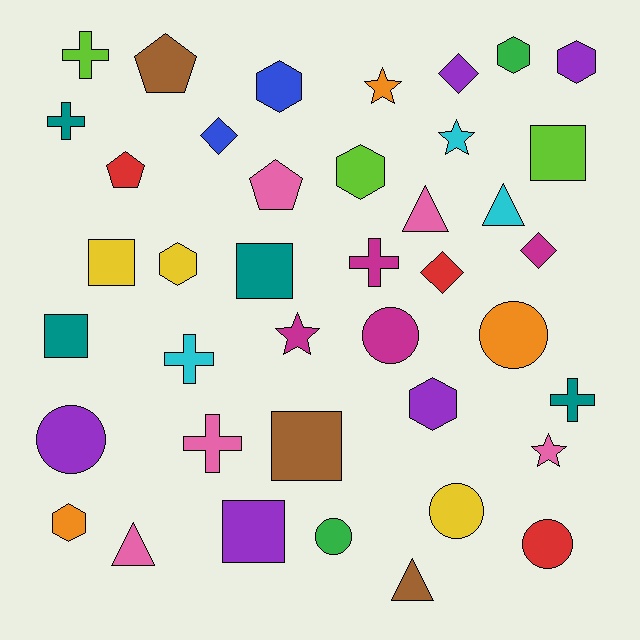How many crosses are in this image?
There are 6 crosses.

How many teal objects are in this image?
There are 4 teal objects.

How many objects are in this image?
There are 40 objects.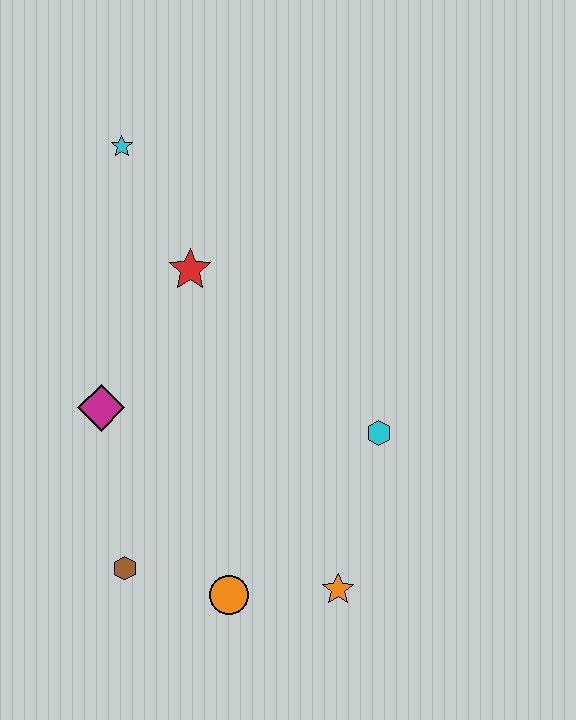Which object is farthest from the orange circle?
The cyan star is farthest from the orange circle.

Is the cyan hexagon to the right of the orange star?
Yes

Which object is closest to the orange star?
The orange circle is closest to the orange star.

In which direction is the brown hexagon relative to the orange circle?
The brown hexagon is to the left of the orange circle.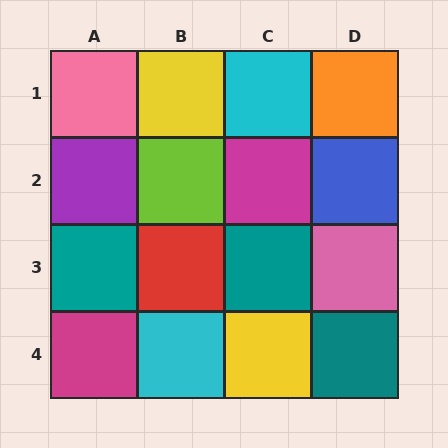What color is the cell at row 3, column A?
Teal.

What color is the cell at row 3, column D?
Pink.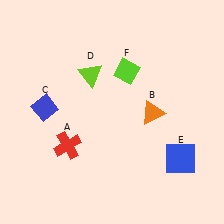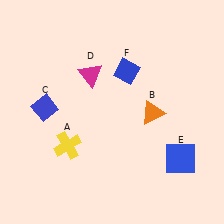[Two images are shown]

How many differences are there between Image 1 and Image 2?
There are 3 differences between the two images.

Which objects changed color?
A changed from red to yellow. D changed from lime to magenta. F changed from lime to blue.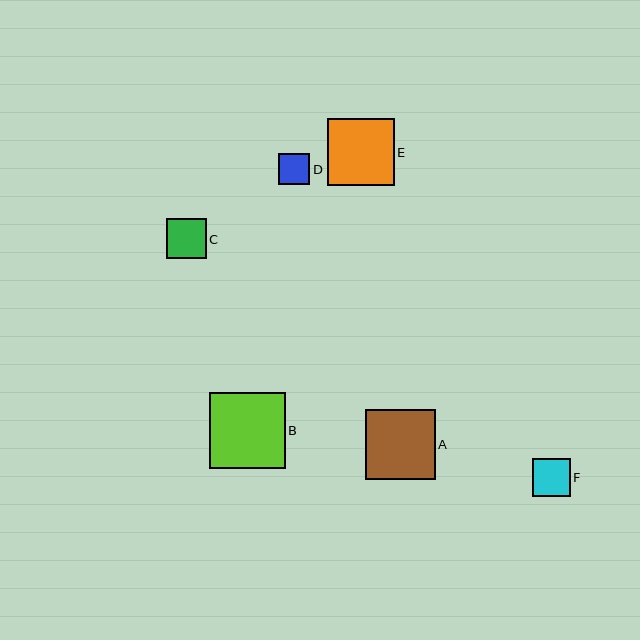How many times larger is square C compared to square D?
Square C is approximately 1.3 times the size of square D.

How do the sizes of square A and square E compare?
Square A and square E are approximately the same size.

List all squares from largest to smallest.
From largest to smallest: B, A, E, C, F, D.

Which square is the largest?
Square B is the largest with a size of approximately 75 pixels.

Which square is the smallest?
Square D is the smallest with a size of approximately 31 pixels.